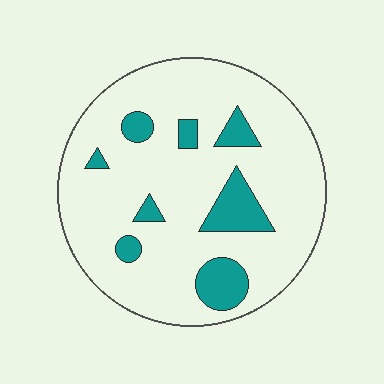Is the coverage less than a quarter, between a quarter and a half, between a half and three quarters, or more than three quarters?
Less than a quarter.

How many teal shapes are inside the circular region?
8.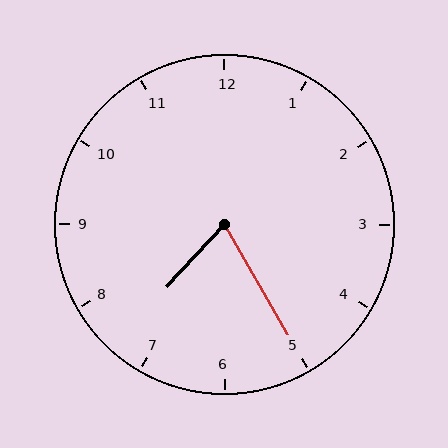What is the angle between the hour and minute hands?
Approximately 72 degrees.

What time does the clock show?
7:25.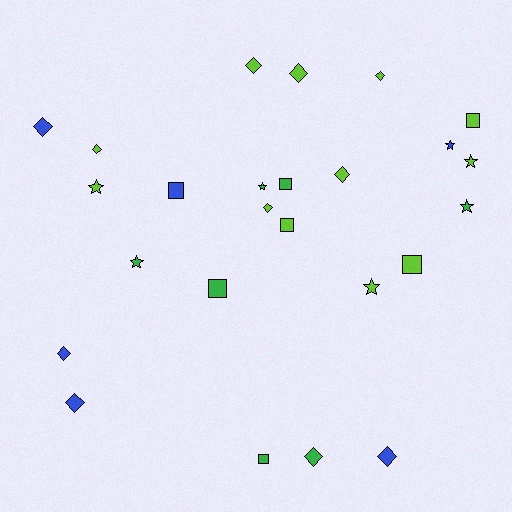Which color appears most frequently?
Lime, with 12 objects.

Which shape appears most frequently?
Diamond, with 11 objects.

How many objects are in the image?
There are 25 objects.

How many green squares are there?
There are 3 green squares.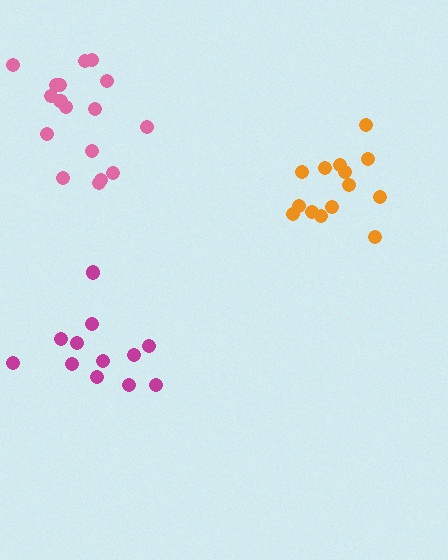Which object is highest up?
The pink cluster is topmost.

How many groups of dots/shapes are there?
There are 3 groups.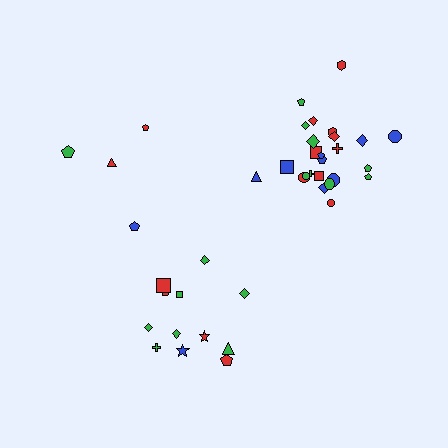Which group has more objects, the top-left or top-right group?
The top-right group.